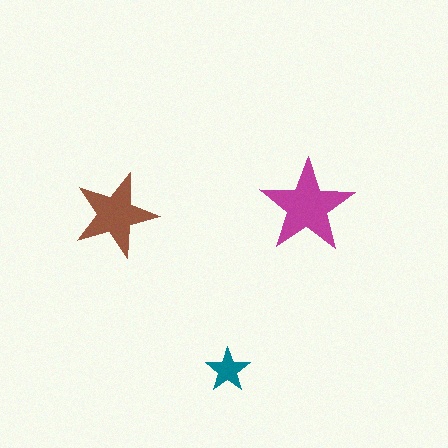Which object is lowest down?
The teal star is bottommost.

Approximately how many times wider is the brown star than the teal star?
About 2 times wider.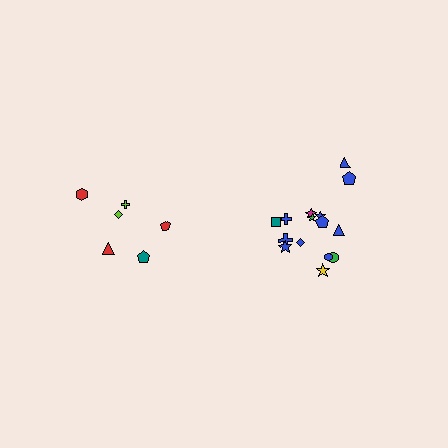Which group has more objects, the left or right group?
The right group.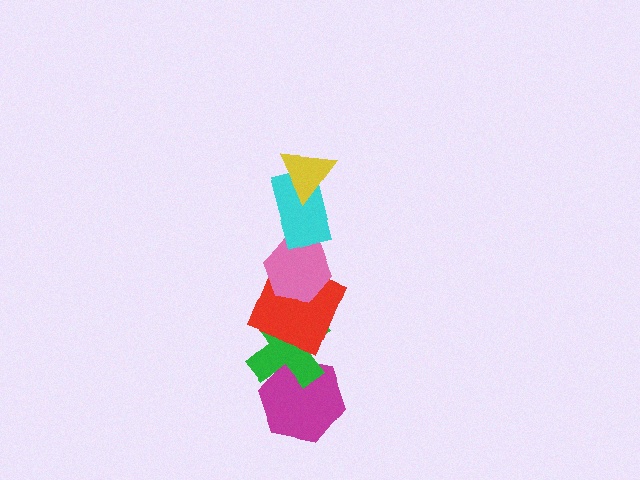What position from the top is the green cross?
The green cross is 5th from the top.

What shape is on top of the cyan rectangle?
The yellow triangle is on top of the cyan rectangle.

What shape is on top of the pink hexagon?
The cyan rectangle is on top of the pink hexagon.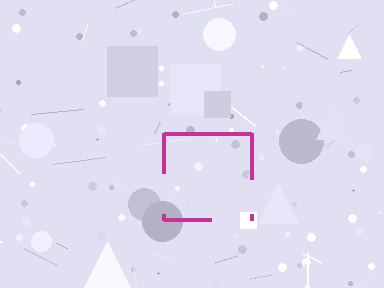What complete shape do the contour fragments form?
The contour fragments form a square.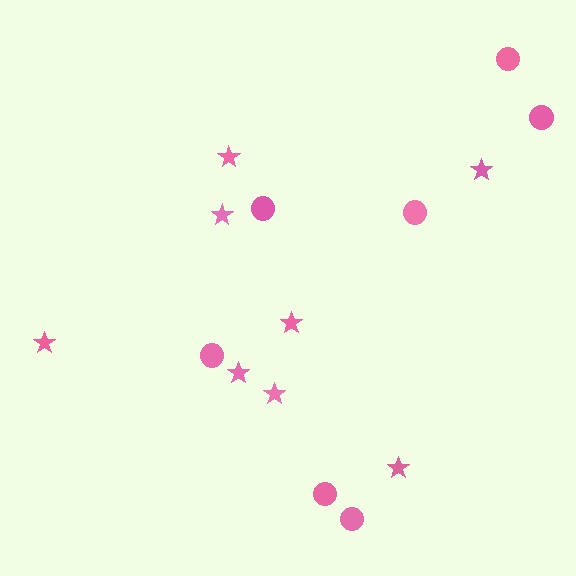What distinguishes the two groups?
There are 2 groups: one group of circles (7) and one group of stars (8).